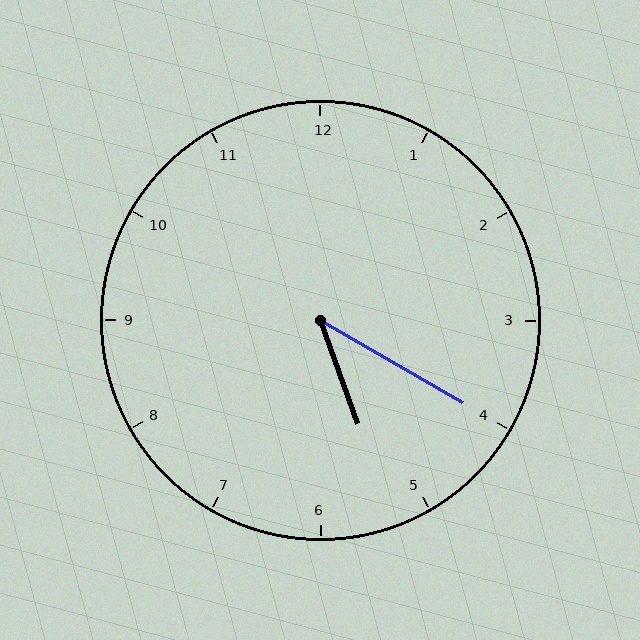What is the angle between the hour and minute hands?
Approximately 40 degrees.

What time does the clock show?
5:20.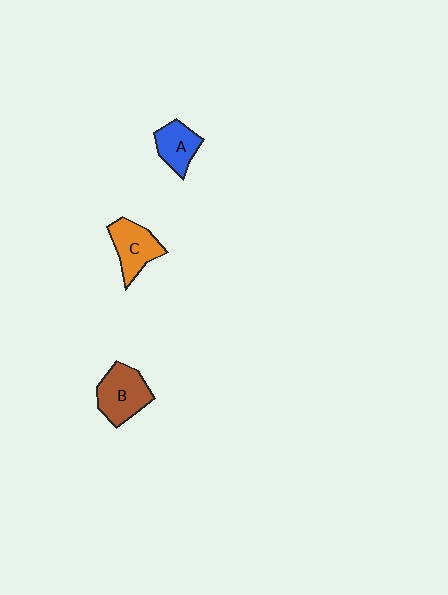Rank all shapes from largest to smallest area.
From largest to smallest: B (brown), C (orange), A (blue).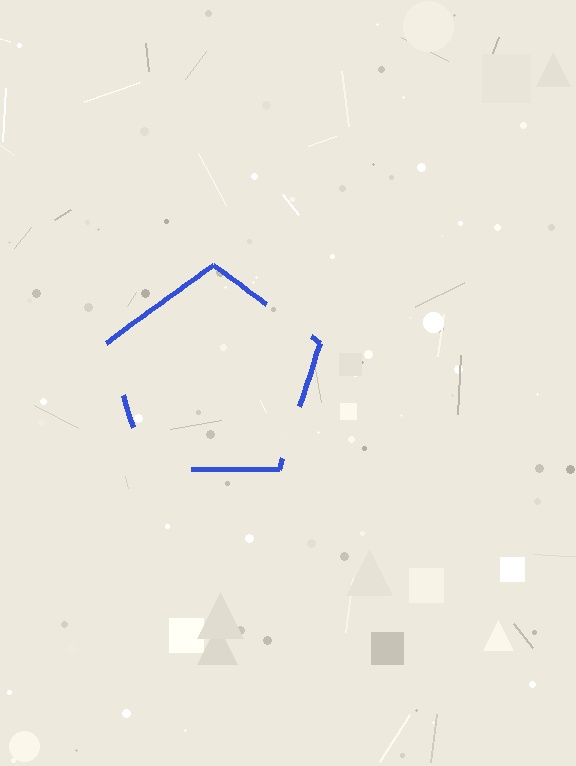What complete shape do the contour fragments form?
The contour fragments form a pentagon.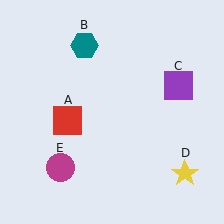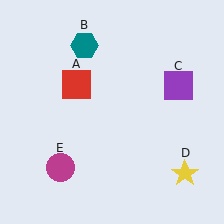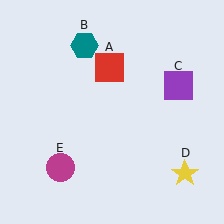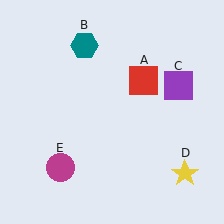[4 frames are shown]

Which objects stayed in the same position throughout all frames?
Teal hexagon (object B) and purple square (object C) and yellow star (object D) and magenta circle (object E) remained stationary.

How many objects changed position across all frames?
1 object changed position: red square (object A).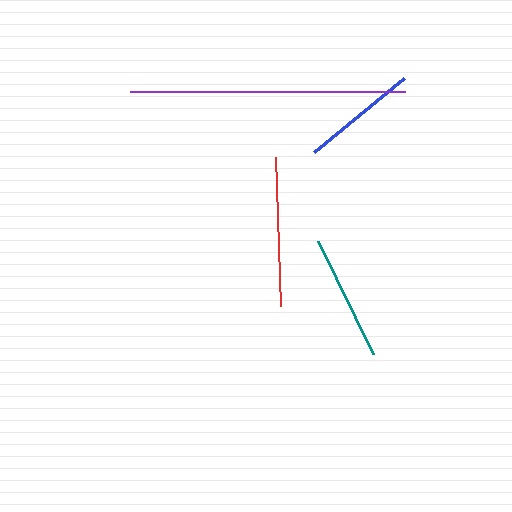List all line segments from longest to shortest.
From longest to shortest: purple, red, teal, blue.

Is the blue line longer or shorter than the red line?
The red line is longer than the blue line.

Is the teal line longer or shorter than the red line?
The red line is longer than the teal line.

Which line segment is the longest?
The purple line is the longest at approximately 275 pixels.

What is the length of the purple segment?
The purple segment is approximately 275 pixels long.